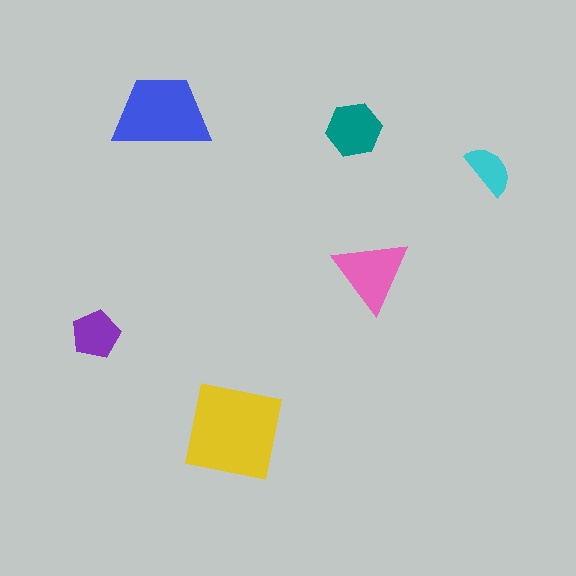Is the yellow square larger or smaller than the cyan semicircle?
Larger.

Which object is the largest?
The yellow square.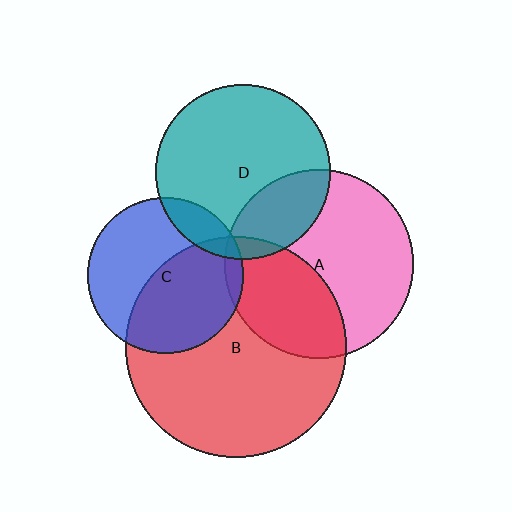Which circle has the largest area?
Circle B (red).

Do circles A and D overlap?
Yes.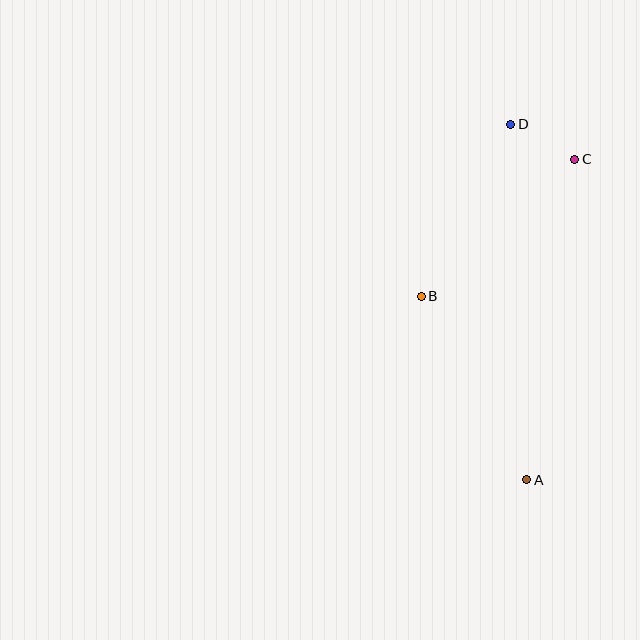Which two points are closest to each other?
Points C and D are closest to each other.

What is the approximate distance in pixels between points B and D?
The distance between B and D is approximately 194 pixels.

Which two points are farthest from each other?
Points A and D are farthest from each other.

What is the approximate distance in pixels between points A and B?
The distance between A and B is approximately 212 pixels.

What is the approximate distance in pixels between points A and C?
The distance between A and C is approximately 324 pixels.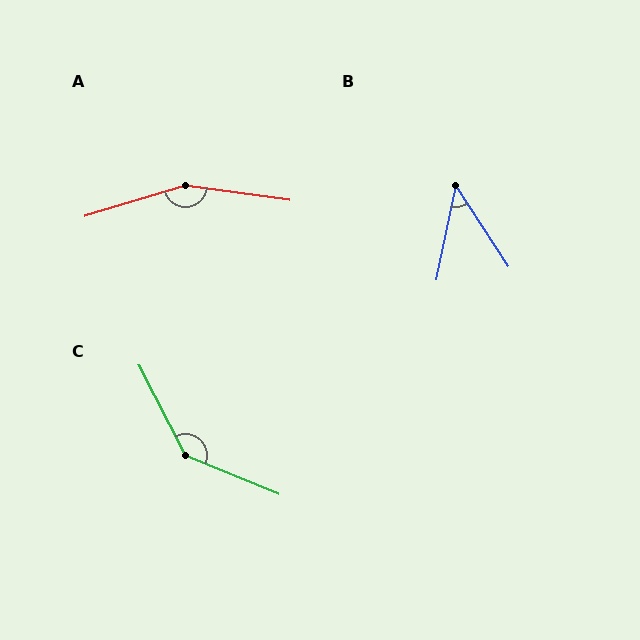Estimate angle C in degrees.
Approximately 139 degrees.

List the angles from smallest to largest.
B (45°), C (139°), A (155°).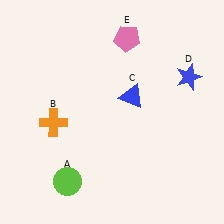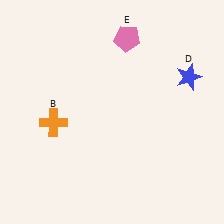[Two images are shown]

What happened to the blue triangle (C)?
The blue triangle (C) was removed in Image 2. It was in the top-right area of Image 1.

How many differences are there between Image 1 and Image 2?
There are 2 differences between the two images.